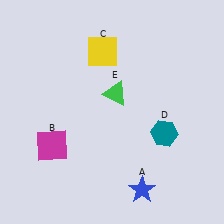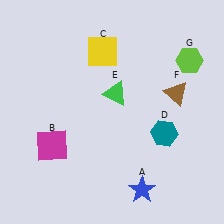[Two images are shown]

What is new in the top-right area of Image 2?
A lime hexagon (G) was added in the top-right area of Image 2.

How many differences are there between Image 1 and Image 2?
There are 2 differences between the two images.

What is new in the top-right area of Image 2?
A brown triangle (F) was added in the top-right area of Image 2.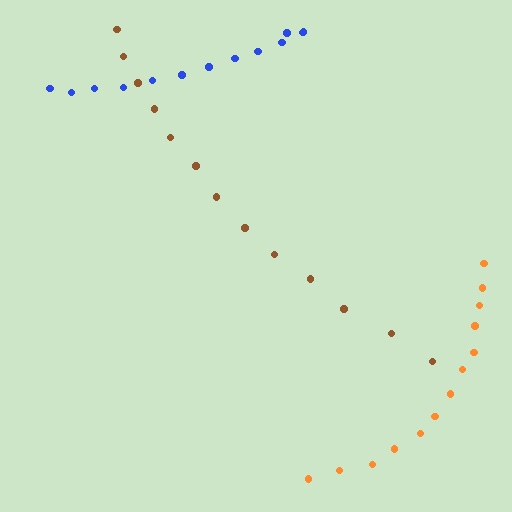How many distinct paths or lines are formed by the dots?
There are 3 distinct paths.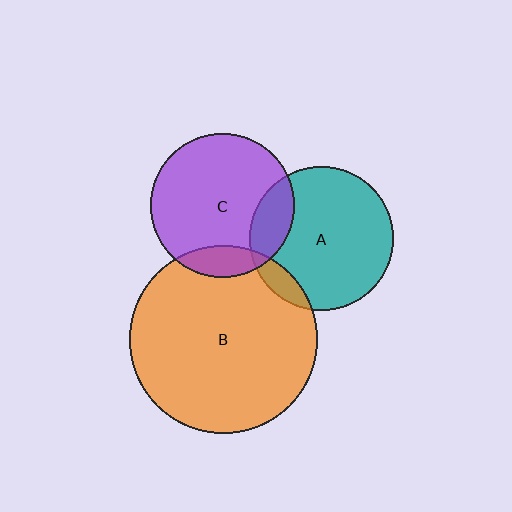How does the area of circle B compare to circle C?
Approximately 1.7 times.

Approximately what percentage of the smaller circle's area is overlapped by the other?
Approximately 10%.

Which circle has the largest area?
Circle B (orange).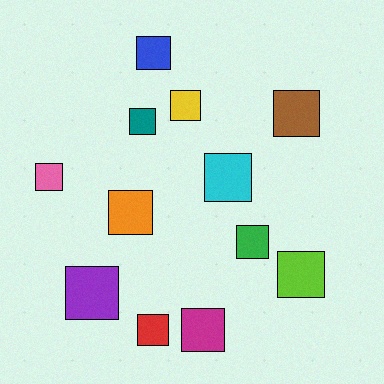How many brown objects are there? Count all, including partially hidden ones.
There is 1 brown object.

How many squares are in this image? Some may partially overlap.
There are 12 squares.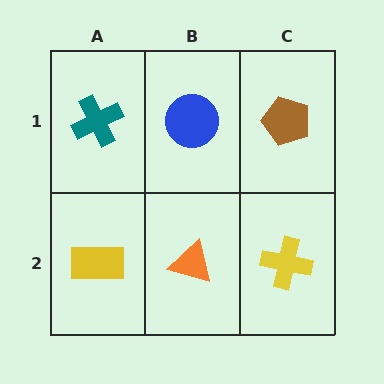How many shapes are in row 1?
3 shapes.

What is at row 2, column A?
A yellow rectangle.